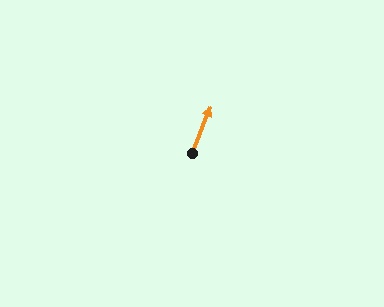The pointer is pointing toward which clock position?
Roughly 1 o'clock.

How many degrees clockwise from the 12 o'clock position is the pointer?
Approximately 21 degrees.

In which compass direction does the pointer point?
North.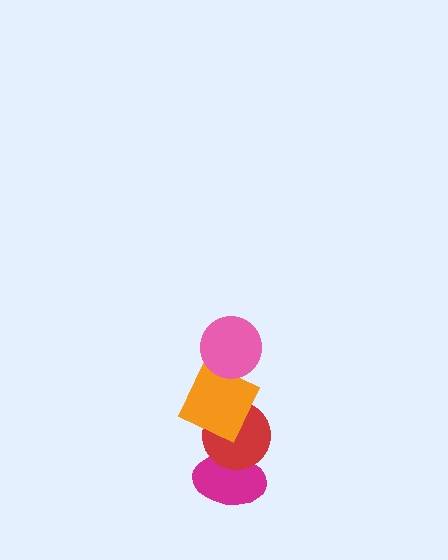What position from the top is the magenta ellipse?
The magenta ellipse is 4th from the top.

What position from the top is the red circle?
The red circle is 3rd from the top.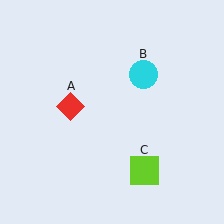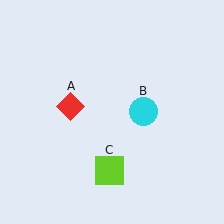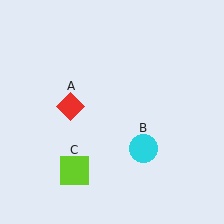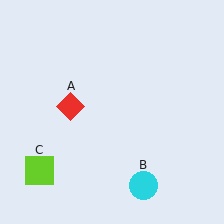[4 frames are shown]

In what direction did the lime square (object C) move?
The lime square (object C) moved left.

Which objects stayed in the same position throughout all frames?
Red diamond (object A) remained stationary.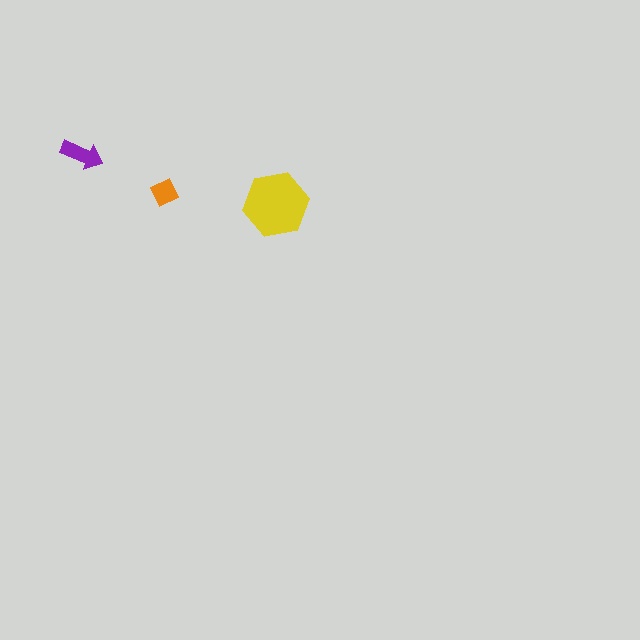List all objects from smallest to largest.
The orange diamond, the purple arrow, the yellow hexagon.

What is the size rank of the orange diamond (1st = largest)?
3rd.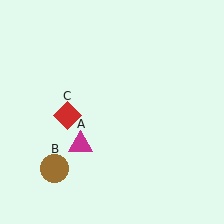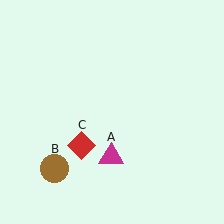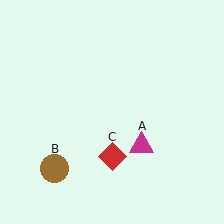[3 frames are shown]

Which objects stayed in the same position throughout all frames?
Brown circle (object B) remained stationary.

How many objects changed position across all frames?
2 objects changed position: magenta triangle (object A), red diamond (object C).